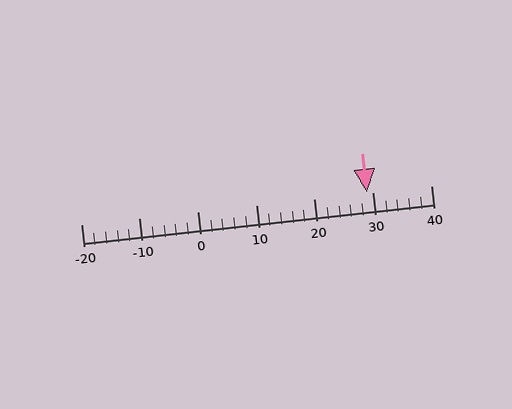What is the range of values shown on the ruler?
The ruler shows values from -20 to 40.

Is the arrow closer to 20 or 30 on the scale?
The arrow is closer to 30.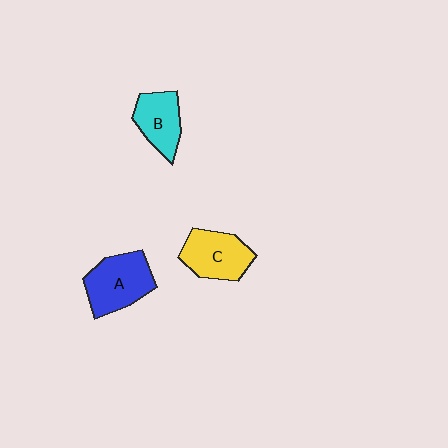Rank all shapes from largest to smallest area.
From largest to smallest: A (blue), C (yellow), B (cyan).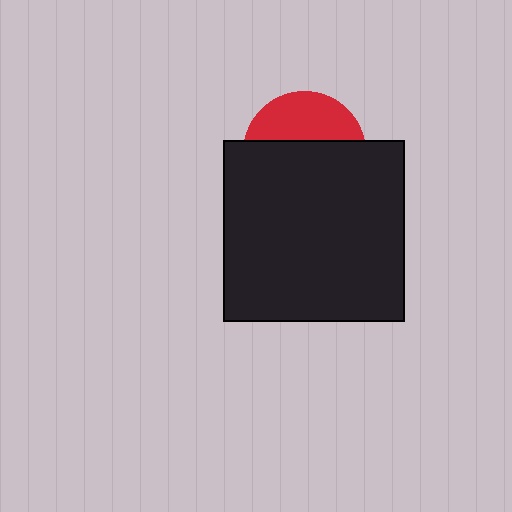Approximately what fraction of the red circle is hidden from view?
Roughly 63% of the red circle is hidden behind the black square.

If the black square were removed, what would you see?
You would see the complete red circle.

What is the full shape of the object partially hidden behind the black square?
The partially hidden object is a red circle.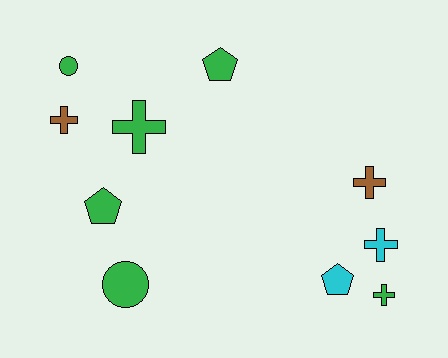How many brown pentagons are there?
There are no brown pentagons.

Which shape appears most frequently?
Cross, with 5 objects.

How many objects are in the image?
There are 10 objects.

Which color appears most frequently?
Green, with 6 objects.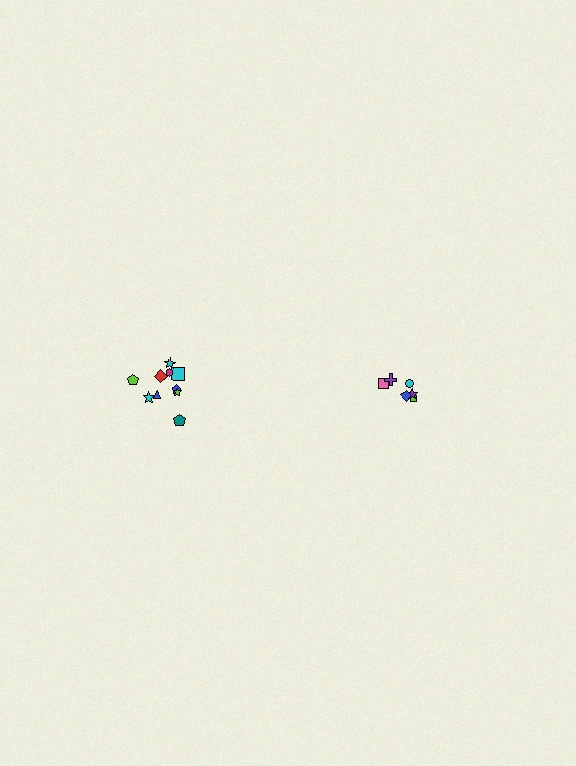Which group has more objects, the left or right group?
The left group.